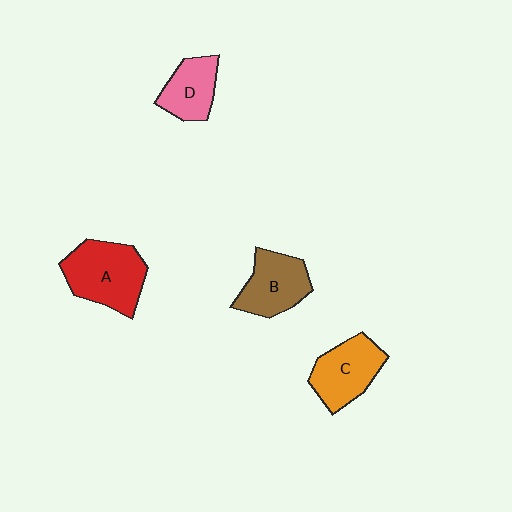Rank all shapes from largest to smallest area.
From largest to smallest: A (red), C (orange), B (brown), D (pink).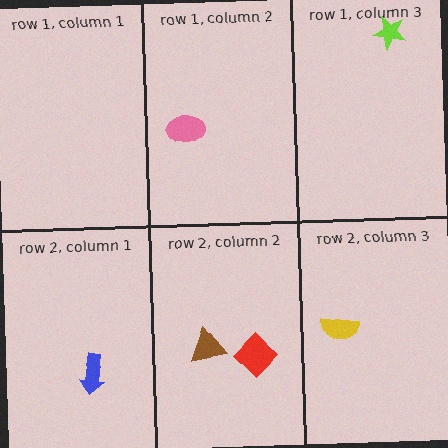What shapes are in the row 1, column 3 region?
The lime star.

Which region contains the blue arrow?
The row 2, column 1 region.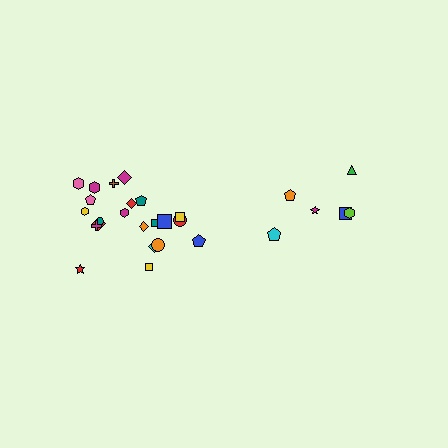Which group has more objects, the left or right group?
The left group.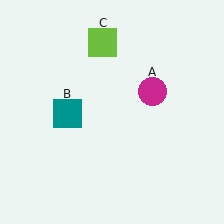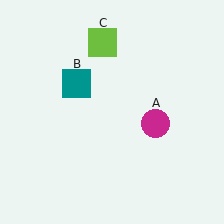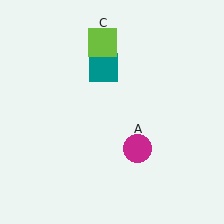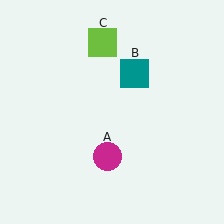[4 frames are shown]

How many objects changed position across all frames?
2 objects changed position: magenta circle (object A), teal square (object B).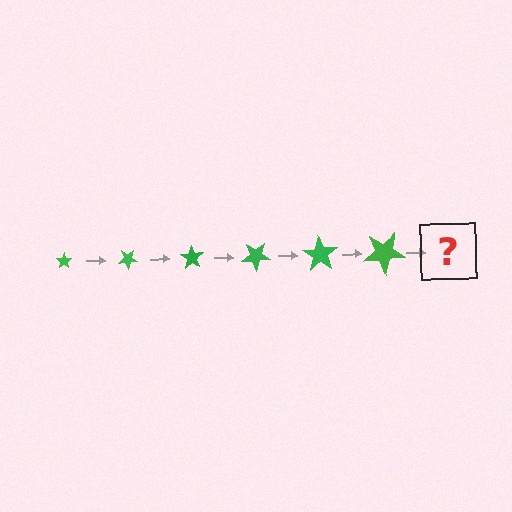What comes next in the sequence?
The next element should be a star, larger than the previous one and rotated 210 degrees from the start.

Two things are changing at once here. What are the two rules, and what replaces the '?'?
The two rules are that the star grows larger each step and it rotates 35 degrees each step. The '?' should be a star, larger than the previous one and rotated 210 degrees from the start.